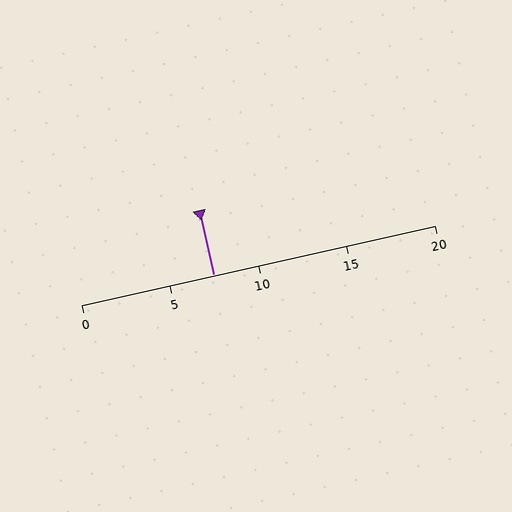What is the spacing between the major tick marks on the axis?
The major ticks are spaced 5 apart.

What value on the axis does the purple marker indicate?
The marker indicates approximately 7.5.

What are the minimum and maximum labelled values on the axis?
The axis runs from 0 to 20.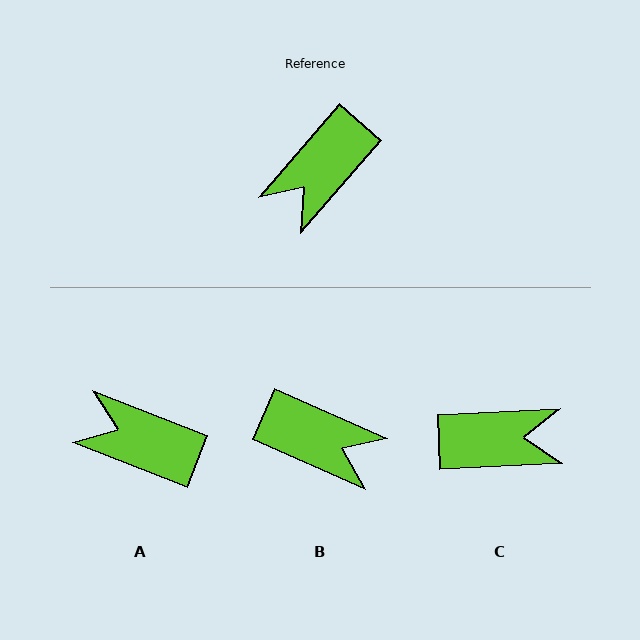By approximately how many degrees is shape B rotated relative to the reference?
Approximately 107 degrees counter-clockwise.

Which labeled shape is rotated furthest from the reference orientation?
C, about 134 degrees away.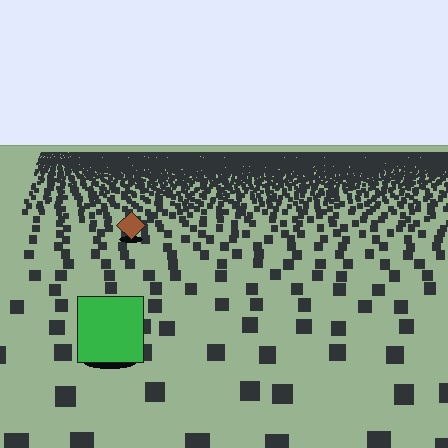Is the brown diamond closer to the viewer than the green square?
No. The green square is closer — you can tell from the texture gradient: the ground texture is coarser near it.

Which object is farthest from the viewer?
The brown diamond is farthest from the viewer. It appears smaller and the ground texture around it is denser.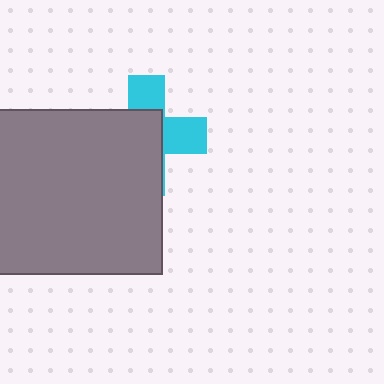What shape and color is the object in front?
The object in front is a gray square.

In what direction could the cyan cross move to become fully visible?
The cyan cross could move toward the upper-right. That would shift it out from behind the gray square entirely.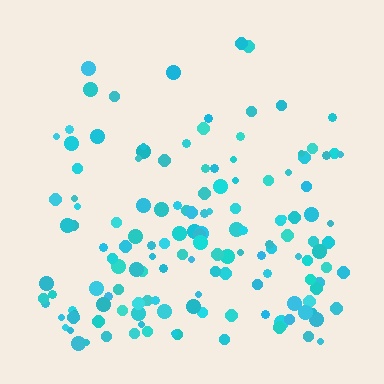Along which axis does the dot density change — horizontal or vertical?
Vertical.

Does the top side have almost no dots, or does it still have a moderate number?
Still a moderate number, just noticeably fewer than the bottom.